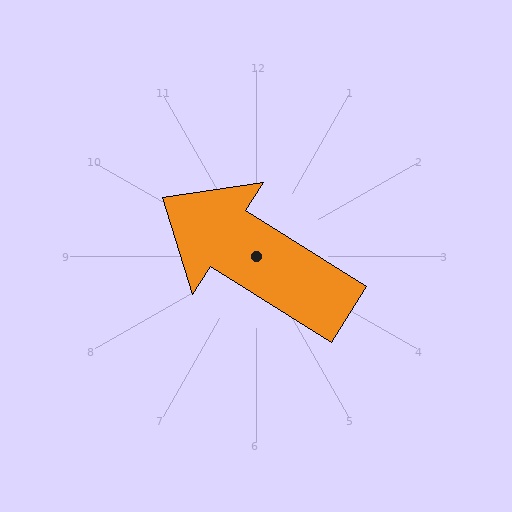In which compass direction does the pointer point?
Northwest.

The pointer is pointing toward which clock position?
Roughly 10 o'clock.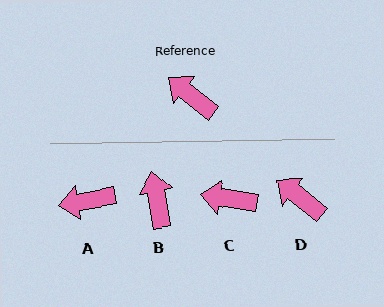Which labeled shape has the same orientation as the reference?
D.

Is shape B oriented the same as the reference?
No, it is off by about 42 degrees.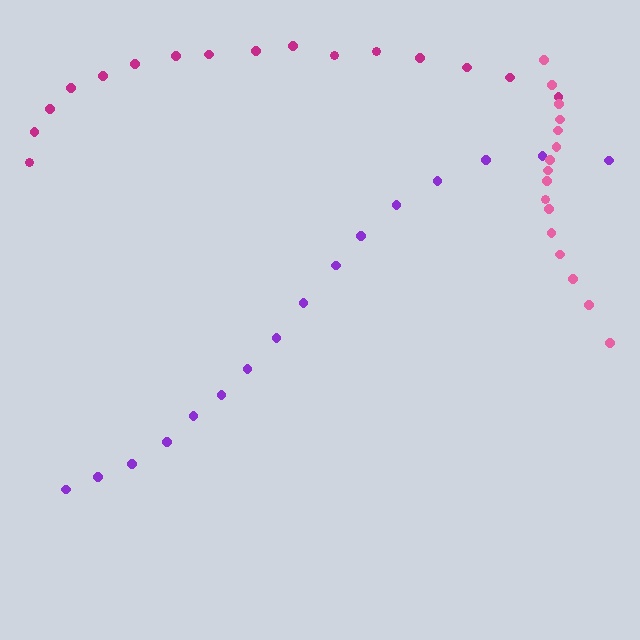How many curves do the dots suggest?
There are 3 distinct paths.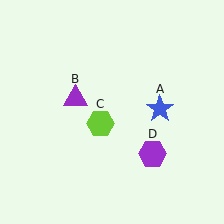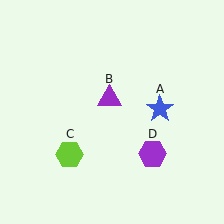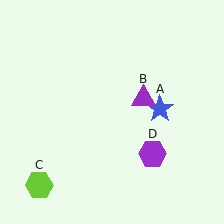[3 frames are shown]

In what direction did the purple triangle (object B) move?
The purple triangle (object B) moved right.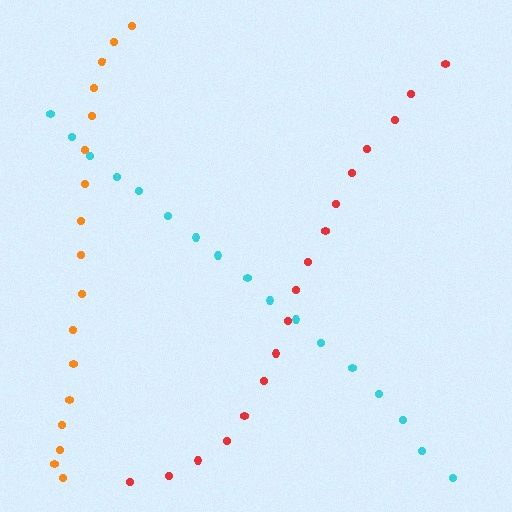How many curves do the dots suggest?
There are 3 distinct paths.